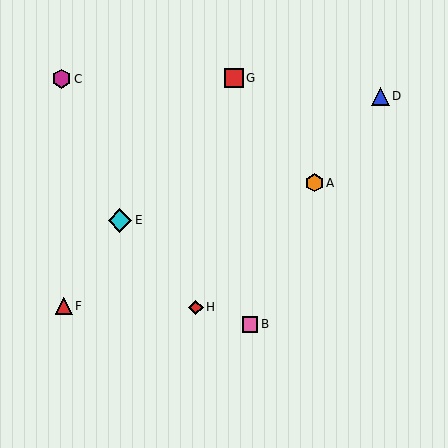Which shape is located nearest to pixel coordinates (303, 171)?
The orange hexagon (labeled A) at (314, 183) is nearest to that location.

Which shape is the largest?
The cyan diamond (labeled E) is the largest.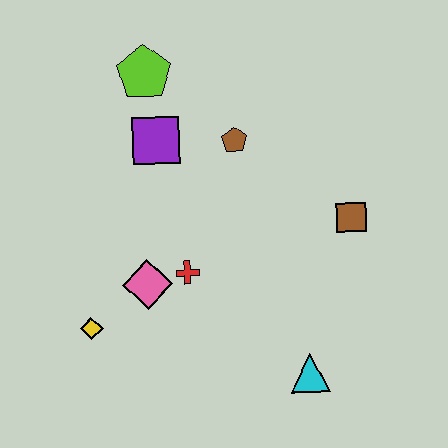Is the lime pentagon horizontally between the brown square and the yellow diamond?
Yes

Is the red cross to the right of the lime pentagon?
Yes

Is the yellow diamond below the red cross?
Yes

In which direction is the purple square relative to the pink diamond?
The purple square is above the pink diamond.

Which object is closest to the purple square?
The lime pentagon is closest to the purple square.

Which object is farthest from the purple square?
The cyan triangle is farthest from the purple square.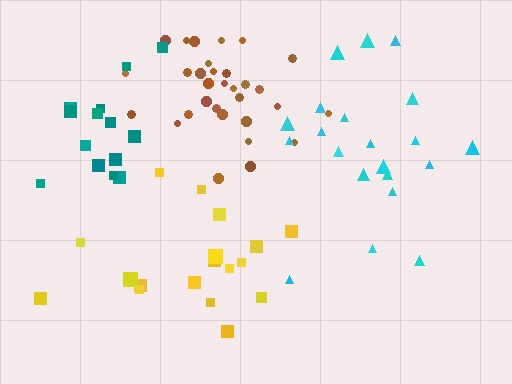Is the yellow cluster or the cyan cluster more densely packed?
Yellow.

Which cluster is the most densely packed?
Brown.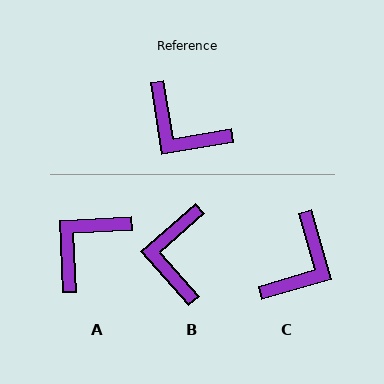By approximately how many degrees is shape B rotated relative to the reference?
Approximately 58 degrees clockwise.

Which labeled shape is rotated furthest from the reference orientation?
C, about 97 degrees away.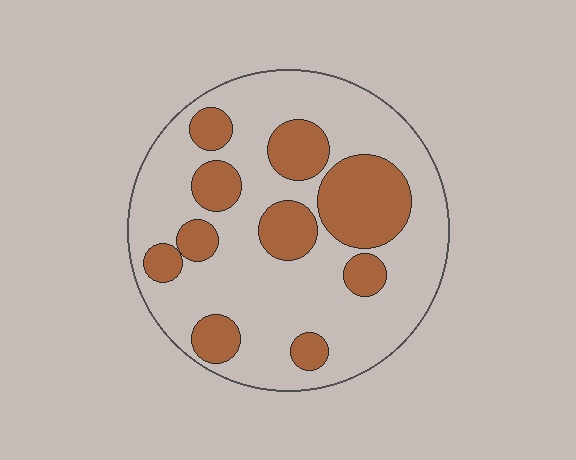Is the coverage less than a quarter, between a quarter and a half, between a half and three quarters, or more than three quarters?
Between a quarter and a half.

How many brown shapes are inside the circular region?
10.